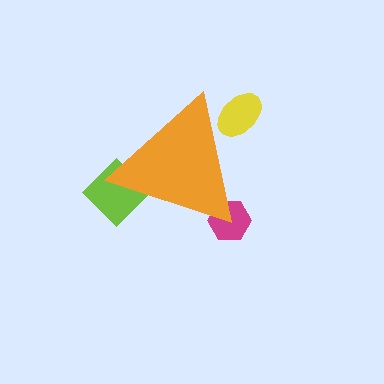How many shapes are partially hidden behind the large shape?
3 shapes are partially hidden.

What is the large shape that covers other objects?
An orange triangle.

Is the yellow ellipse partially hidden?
Yes, the yellow ellipse is partially hidden behind the orange triangle.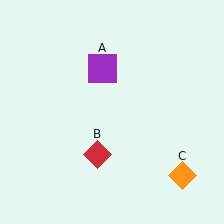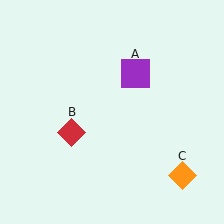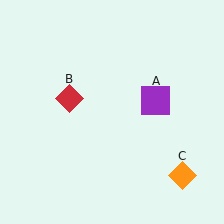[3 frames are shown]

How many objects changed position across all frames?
2 objects changed position: purple square (object A), red diamond (object B).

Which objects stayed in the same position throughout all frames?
Orange diamond (object C) remained stationary.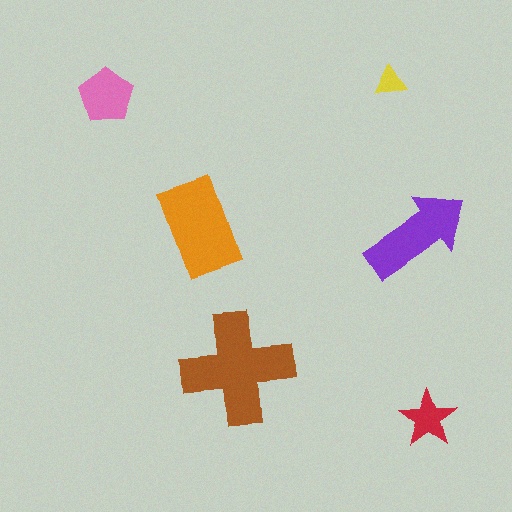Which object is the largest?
The brown cross.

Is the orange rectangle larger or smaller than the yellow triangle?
Larger.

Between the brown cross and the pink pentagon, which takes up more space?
The brown cross.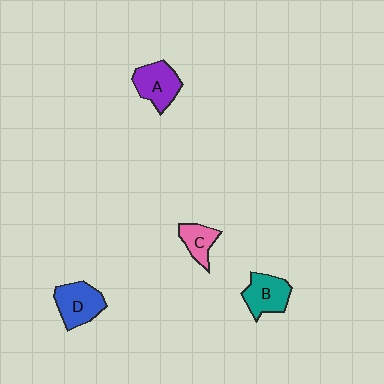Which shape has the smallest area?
Shape C (pink).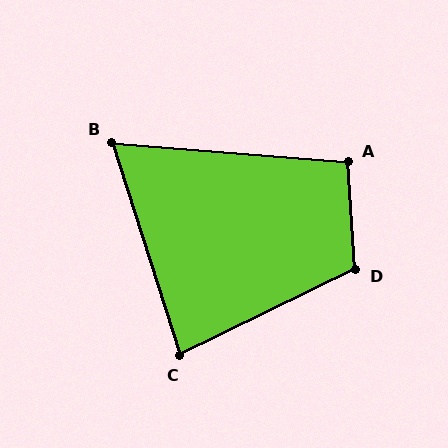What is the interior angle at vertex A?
Approximately 98 degrees (obtuse).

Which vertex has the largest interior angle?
D, at approximately 112 degrees.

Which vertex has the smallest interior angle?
B, at approximately 68 degrees.